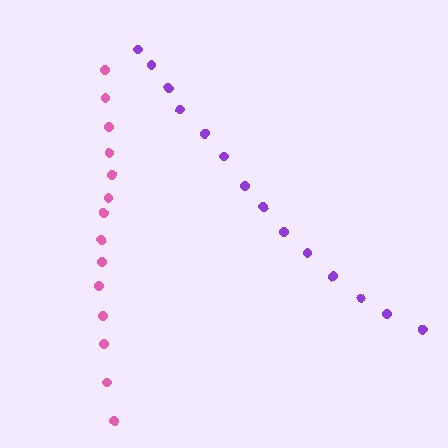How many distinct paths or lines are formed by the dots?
There are 2 distinct paths.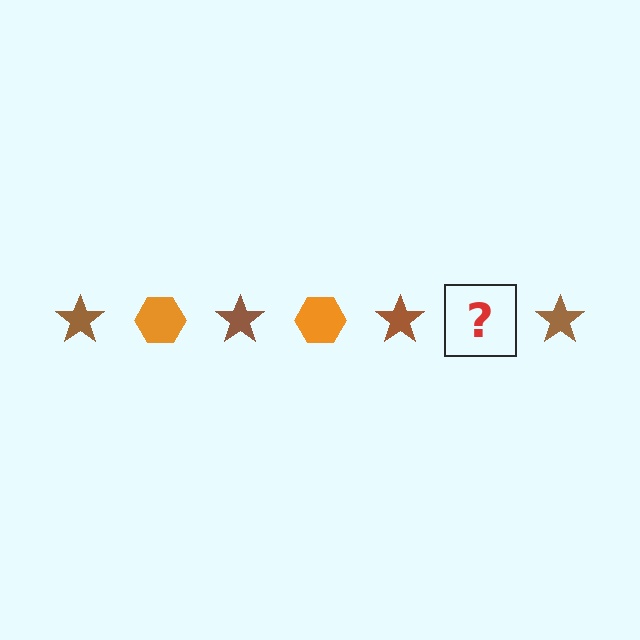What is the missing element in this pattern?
The missing element is an orange hexagon.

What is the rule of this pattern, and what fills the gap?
The rule is that the pattern alternates between brown star and orange hexagon. The gap should be filled with an orange hexagon.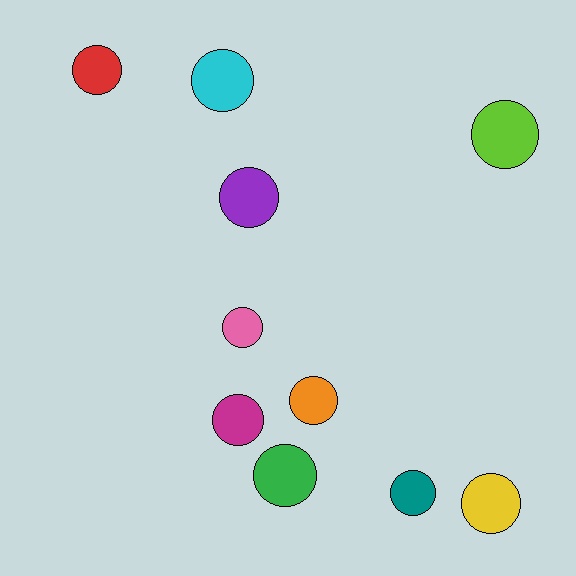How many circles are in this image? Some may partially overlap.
There are 10 circles.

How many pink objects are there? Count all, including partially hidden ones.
There is 1 pink object.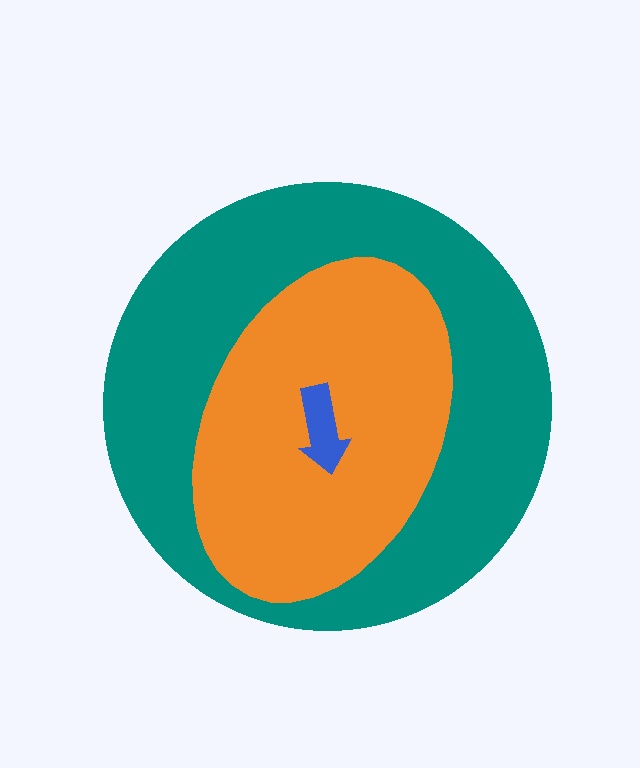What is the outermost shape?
The teal circle.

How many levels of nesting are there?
3.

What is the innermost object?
The blue arrow.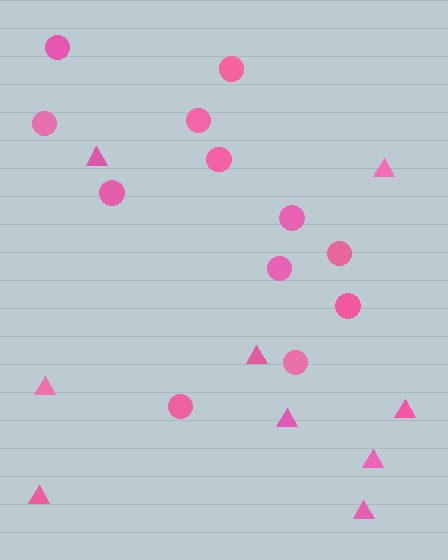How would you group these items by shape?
There are 2 groups: one group of triangles (9) and one group of circles (12).